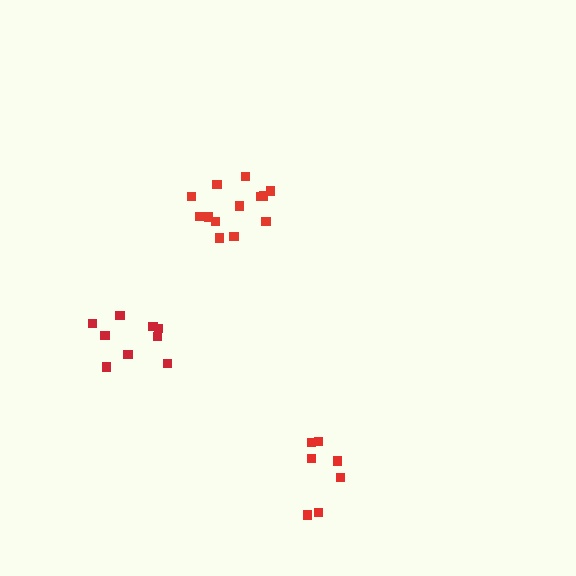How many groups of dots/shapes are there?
There are 3 groups.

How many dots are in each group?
Group 1: 7 dots, Group 2: 13 dots, Group 3: 9 dots (29 total).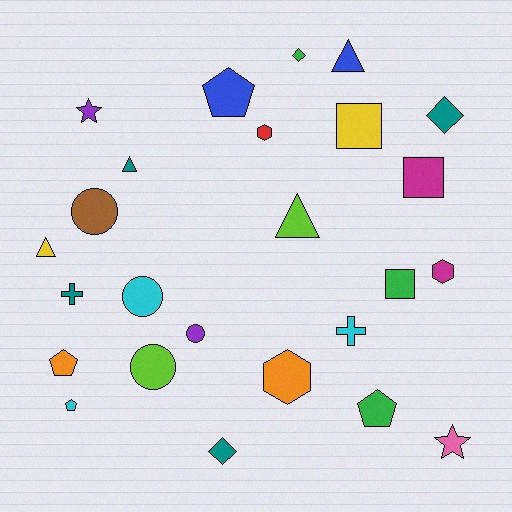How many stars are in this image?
There are 2 stars.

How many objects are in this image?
There are 25 objects.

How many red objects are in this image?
There is 1 red object.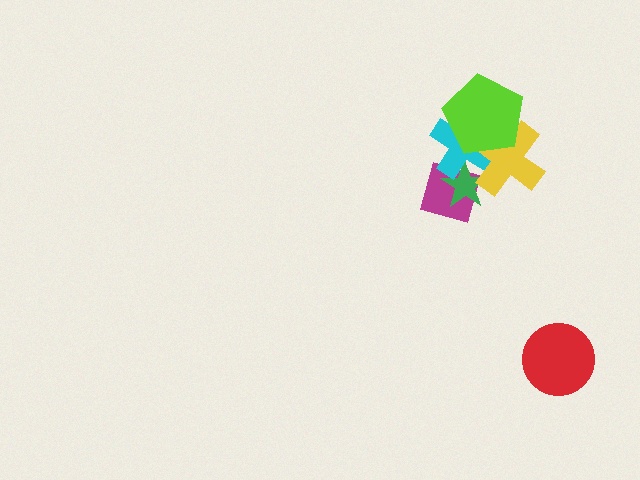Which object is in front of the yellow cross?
The lime pentagon is in front of the yellow cross.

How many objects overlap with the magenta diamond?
2 objects overlap with the magenta diamond.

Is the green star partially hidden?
Yes, it is partially covered by another shape.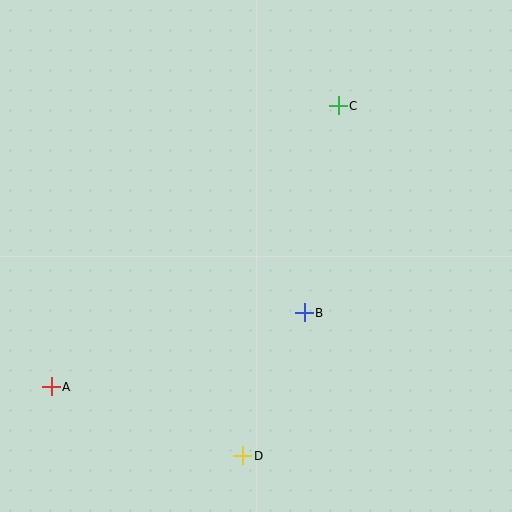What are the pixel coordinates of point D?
Point D is at (243, 456).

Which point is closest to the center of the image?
Point B at (304, 313) is closest to the center.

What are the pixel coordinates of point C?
Point C is at (338, 106).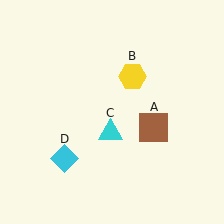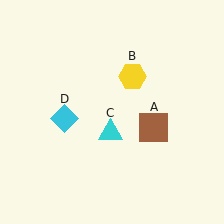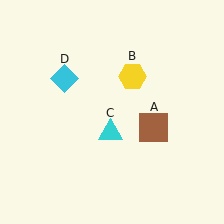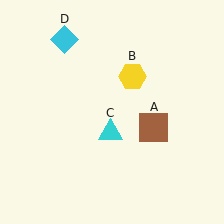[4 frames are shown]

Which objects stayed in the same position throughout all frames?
Brown square (object A) and yellow hexagon (object B) and cyan triangle (object C) remained stationary.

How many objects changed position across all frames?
1 object changed position: cyan diamond (object D).